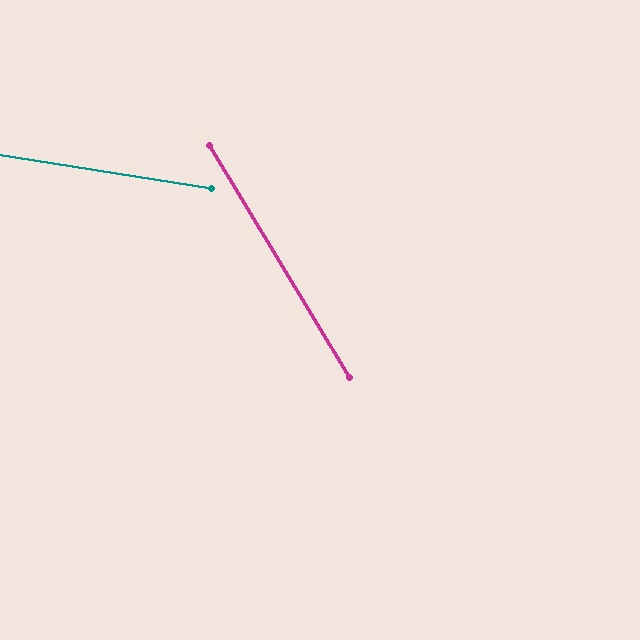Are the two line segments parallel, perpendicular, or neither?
Neither parallel nor perpendicular — they differ by about 50°.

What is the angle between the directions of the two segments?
Approximately 50 degrees.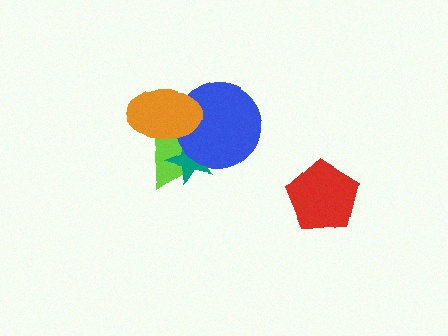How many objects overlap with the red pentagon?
0 objects overlap with the red pentagon.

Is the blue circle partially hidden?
Yes, it is partially covered by another shape.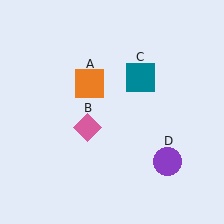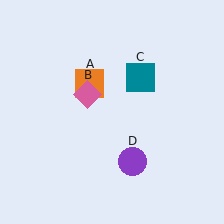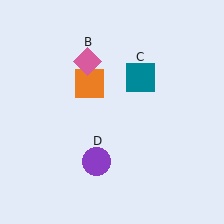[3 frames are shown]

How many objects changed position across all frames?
2 objects changed position: pink diamond (object B), purple circle (object D).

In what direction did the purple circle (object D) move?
The purple circle (object D) moved left.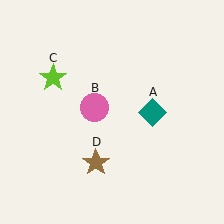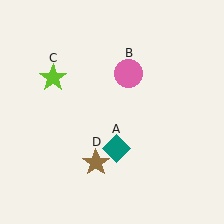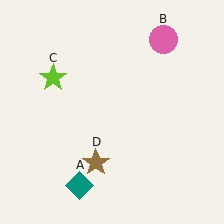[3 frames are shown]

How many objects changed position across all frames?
2 objects changed position: teal diamond (object A), pink circle (object B).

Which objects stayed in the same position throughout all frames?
Lime star (object C) and brown star (object D) remained stationary.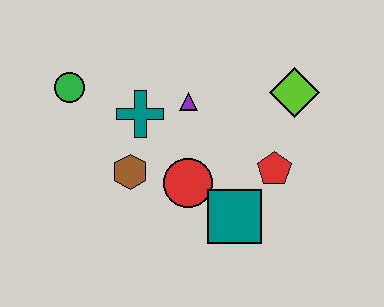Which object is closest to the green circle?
The teal cross is closest to the green circle.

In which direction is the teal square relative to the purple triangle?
The teal square is below the purple triangle.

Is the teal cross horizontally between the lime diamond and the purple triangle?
No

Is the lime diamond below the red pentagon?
No